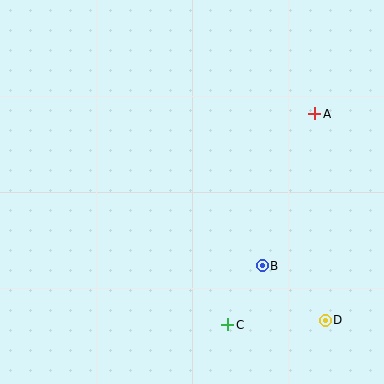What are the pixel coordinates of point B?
Point B is at (262, 266).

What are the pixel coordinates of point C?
Point C is at (228, 325).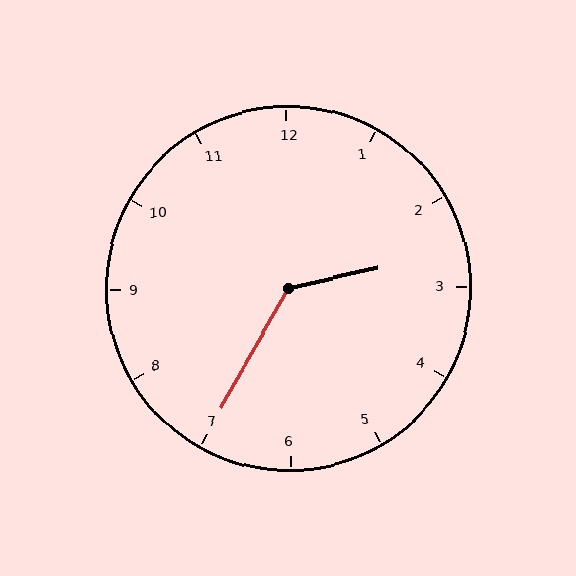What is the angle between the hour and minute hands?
Approximately 132 degrees.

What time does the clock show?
2:35.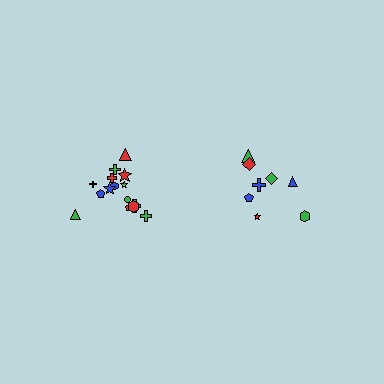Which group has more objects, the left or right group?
The left group.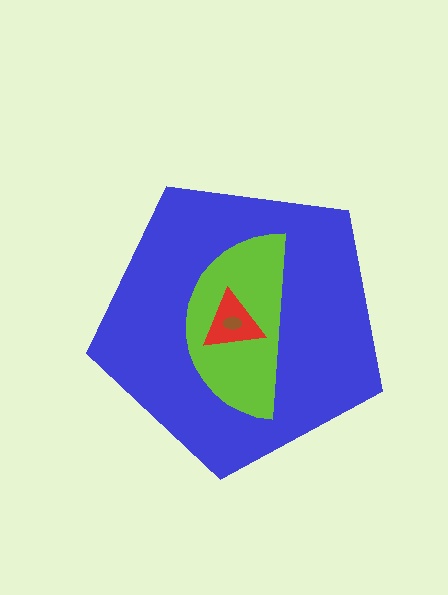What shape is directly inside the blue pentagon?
The lime semicircle.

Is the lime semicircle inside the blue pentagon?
Yes.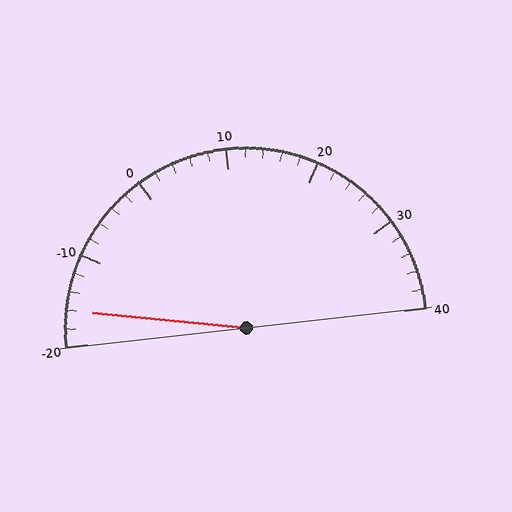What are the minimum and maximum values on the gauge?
The gauge ranges from -20 to 40.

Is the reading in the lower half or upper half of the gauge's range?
The reading is in the lower half of the range (-20 to 40).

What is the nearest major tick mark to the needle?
The nearest major tick mark is -20.